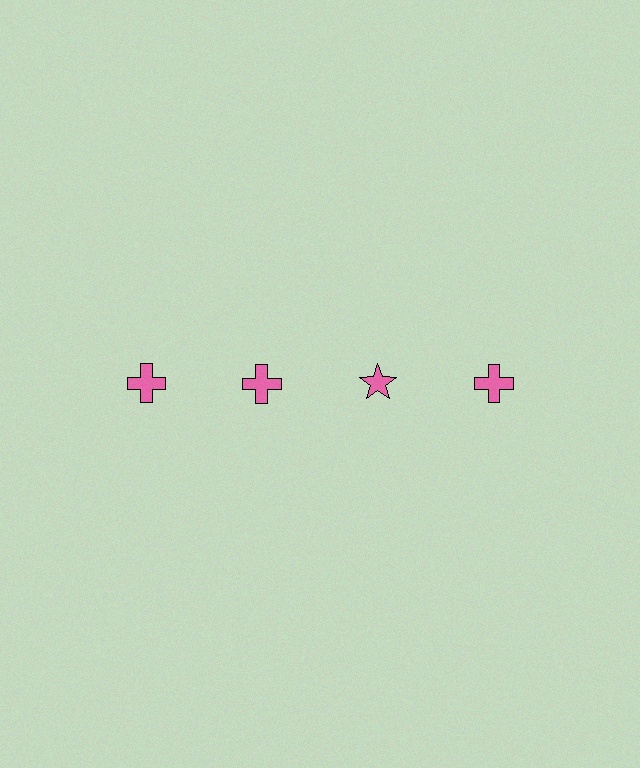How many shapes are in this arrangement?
There are 4 shapes arranged in a grid pattern.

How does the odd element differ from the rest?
It has a different shape: star instead of cross.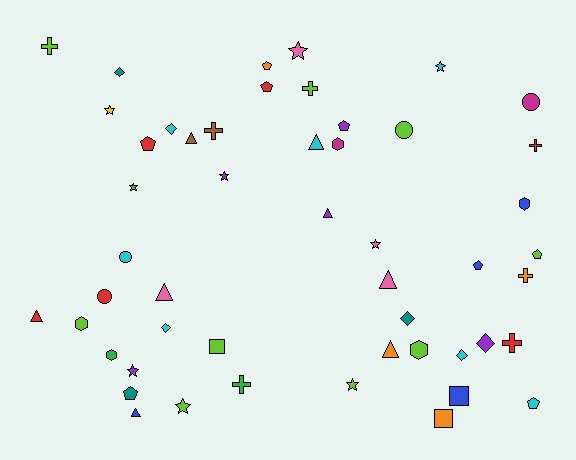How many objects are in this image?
There are 50 objects.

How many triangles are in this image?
There are 8 triangles.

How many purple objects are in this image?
There are 5 purple objects.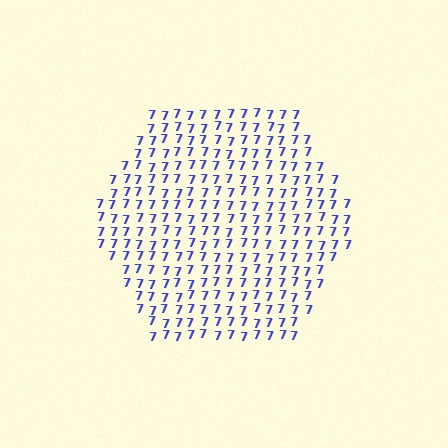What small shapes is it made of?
It is made of small digit 7's.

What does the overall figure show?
The overall figure shows a hexagon.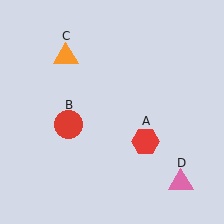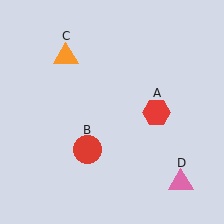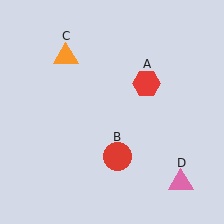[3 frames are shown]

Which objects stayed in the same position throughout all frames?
Orange triangle (object C) and pink triangle (object D) remained stationary.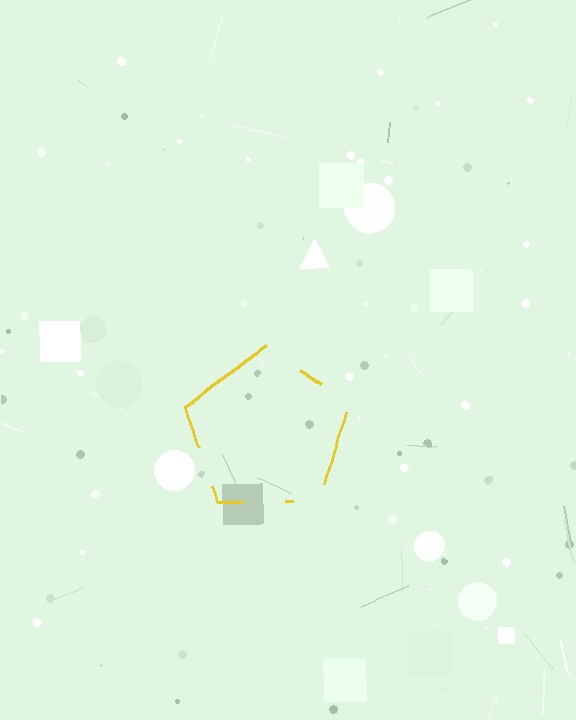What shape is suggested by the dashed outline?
The dashed outline suggests a pentagon.